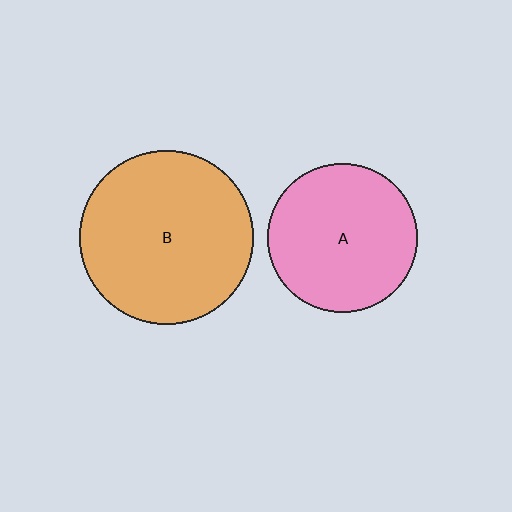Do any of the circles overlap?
No, none of the circles overlap.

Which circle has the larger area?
Circle B (orange).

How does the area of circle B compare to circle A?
Approximately 1.4 times.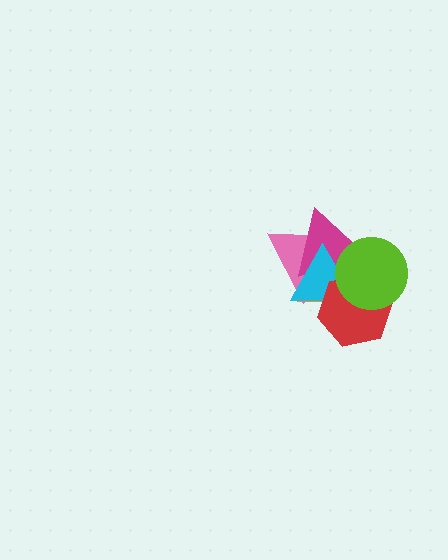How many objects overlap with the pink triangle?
5 objects overlap with the pink triangle.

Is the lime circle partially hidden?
No, no other shape covers it.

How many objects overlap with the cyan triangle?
5 objects overlap with the cyan triangle.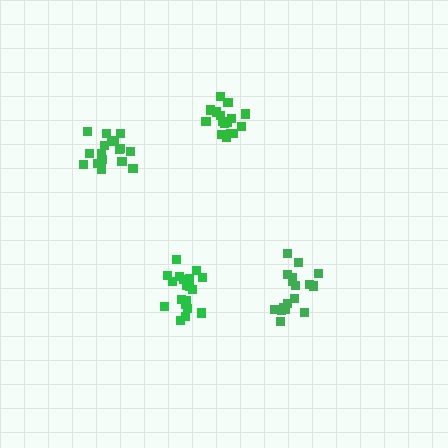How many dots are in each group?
Group 1: 17 dots, Group 2: 17 dots, Group 3: 18 dots, Group 4: 20 dots (72 total).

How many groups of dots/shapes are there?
There are 4 groups.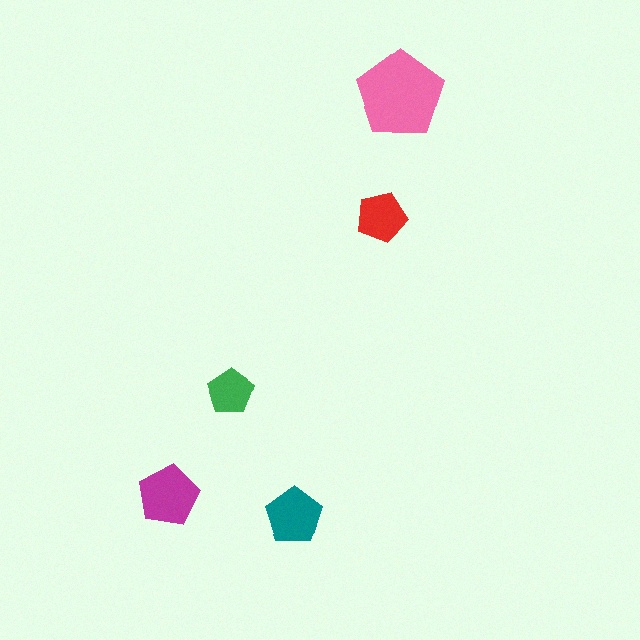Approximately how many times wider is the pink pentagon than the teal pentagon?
About 1.5 times wider.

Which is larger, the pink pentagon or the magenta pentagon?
The pink one.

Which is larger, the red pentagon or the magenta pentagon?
The magenta one.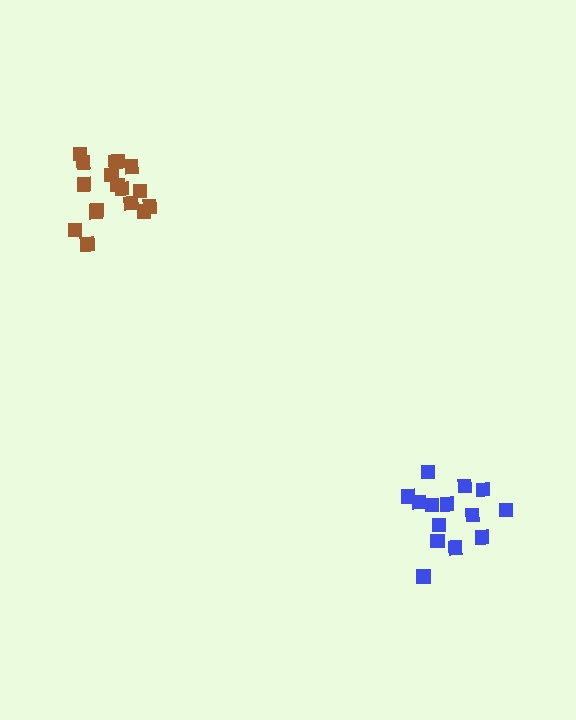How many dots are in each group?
Group 1: 17 dots, Group 2: 14 dots (31 total).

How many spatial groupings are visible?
There are 2 spatial groupings.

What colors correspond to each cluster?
The clusters are colored: brown, blue.